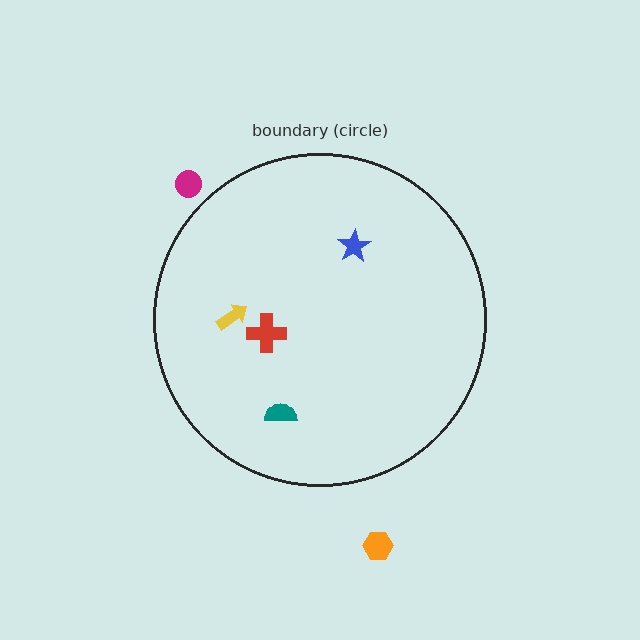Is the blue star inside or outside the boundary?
Inside.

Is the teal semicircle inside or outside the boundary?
Inside.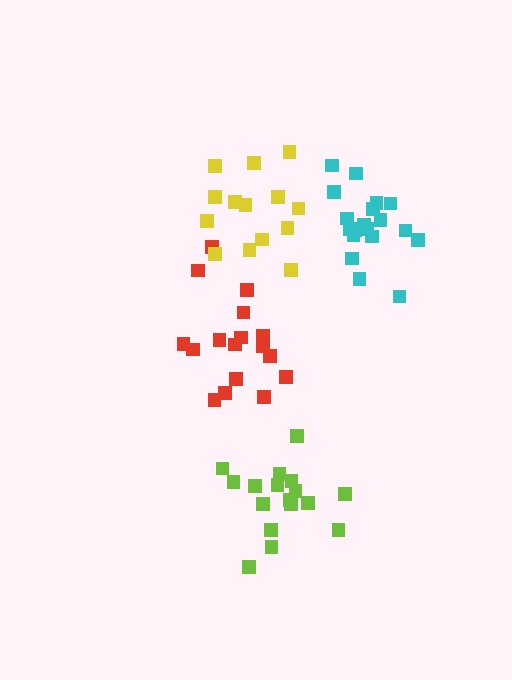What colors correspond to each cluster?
The clusters are colored: red, lime, cyan, yellow.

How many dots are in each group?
Group 1: 17 dots, Group 2: 17 dots, Group 3: 19 dots, Group 4: 14 dots (67 total).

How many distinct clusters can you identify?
There are 4 distinct clusters.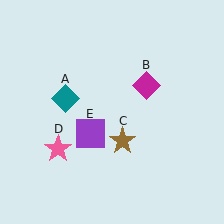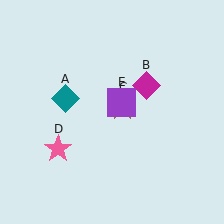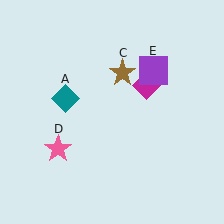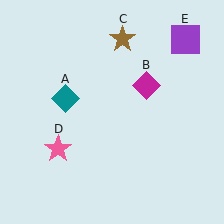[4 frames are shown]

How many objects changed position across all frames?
2 objects changed position: brown star (object C), purple square (object E).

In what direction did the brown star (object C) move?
The brown star (object C) moved up.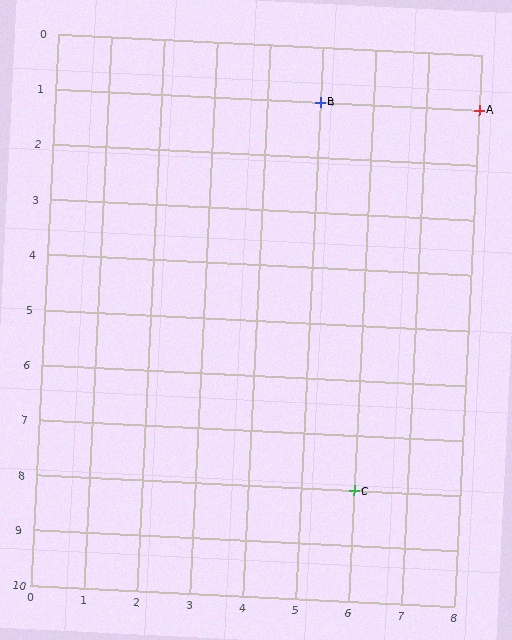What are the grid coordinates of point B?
Point B is at grid coordinates (5, 1).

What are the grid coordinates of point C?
Point C is at grid coordinates (6, 8).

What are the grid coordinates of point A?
Point A is at grid coordinates (8, 1).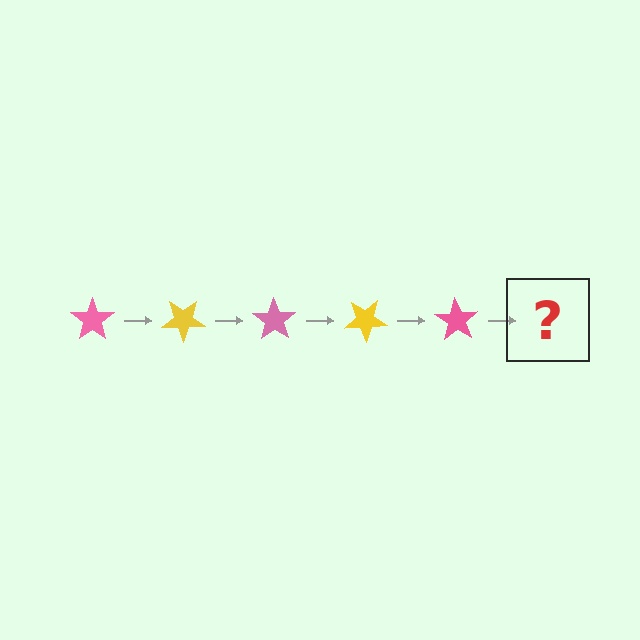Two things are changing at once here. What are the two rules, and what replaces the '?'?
The two rules are that it rotates 35 degrees each step and the color cycles through pink and yellow. The '?' should be a yellow star, rotated 175 degrees from the start.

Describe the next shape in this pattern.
It should be a yellow star, rotated 175 degrees from the start.